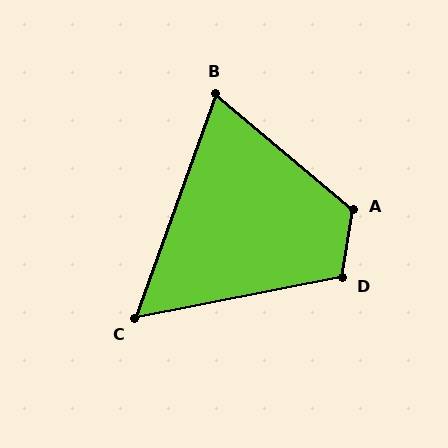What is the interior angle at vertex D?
Approximately 110 degrees (obtuse).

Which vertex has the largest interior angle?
A, at approximately 121 degrees.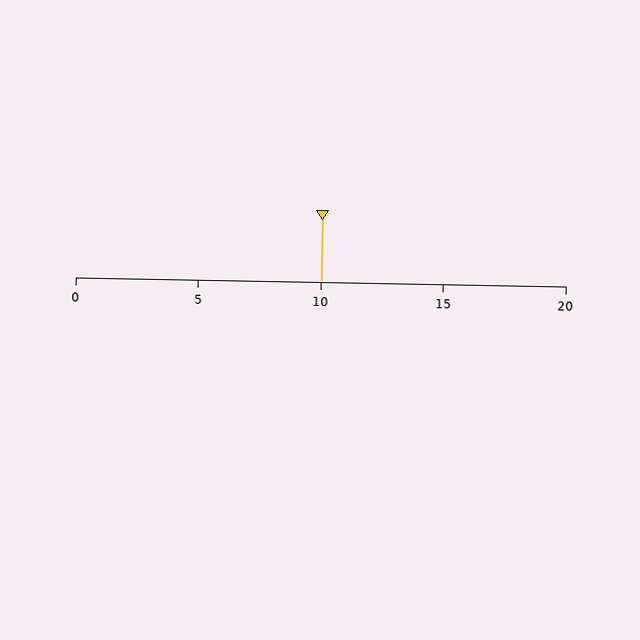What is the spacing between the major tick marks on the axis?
The major ticks are spaced 5 apart.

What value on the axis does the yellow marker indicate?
The marker indicates approximately 10.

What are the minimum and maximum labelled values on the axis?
The axis runs from 0 to 20.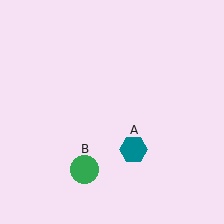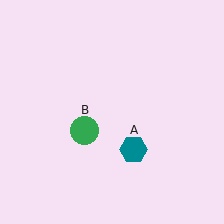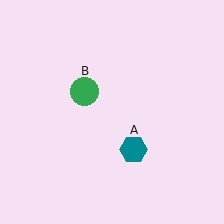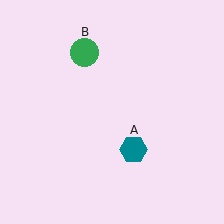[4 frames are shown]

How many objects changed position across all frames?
1 object changed position: green circle (object B).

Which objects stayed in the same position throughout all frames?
Teal hexagon (object A) remained stationary.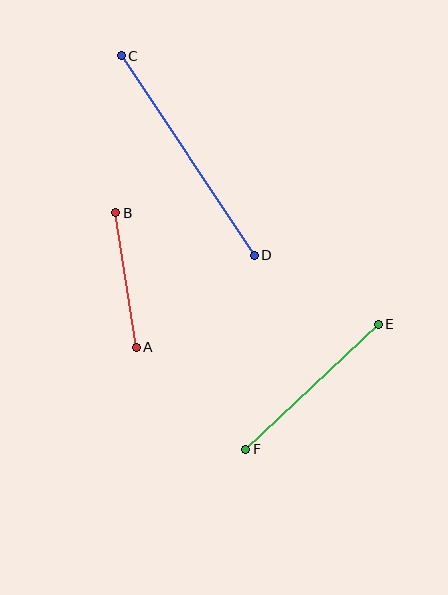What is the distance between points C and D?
The distance is approximately 240 pixels.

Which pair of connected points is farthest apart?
Points C and D are farthest apart.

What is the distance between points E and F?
The distance is approximately 182 pixels.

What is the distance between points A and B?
The distance is approximately 136 pixels.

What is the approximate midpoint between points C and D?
The midpoint is at approximately (188, 155) pixels.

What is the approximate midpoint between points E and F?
The midpoint is at approximately (312, 387) pixels.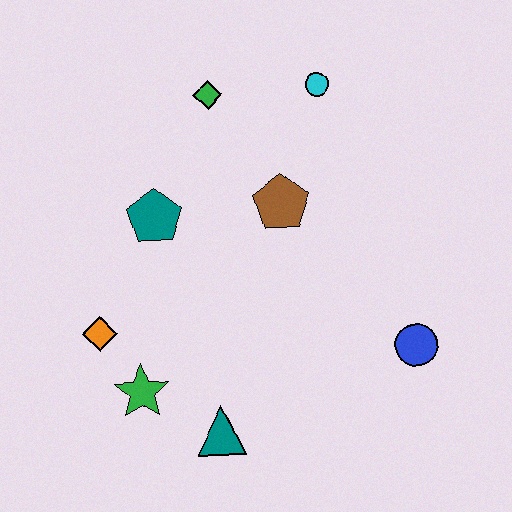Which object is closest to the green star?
The orange diamond is closest to the green star.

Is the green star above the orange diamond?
No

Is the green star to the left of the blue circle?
Yes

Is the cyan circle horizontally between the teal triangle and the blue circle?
Yes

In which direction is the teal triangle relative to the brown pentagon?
The teal triangle is below the brown pentagon.